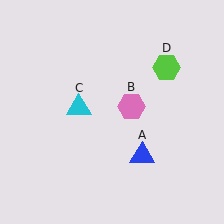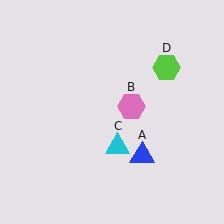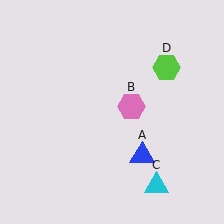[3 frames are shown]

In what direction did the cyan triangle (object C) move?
The cyan triangle (object C) moved down and to the right.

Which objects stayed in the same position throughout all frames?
Blue triangle (object A) and pink hexagon (object B) and lime hexagon (object D) remained stationary.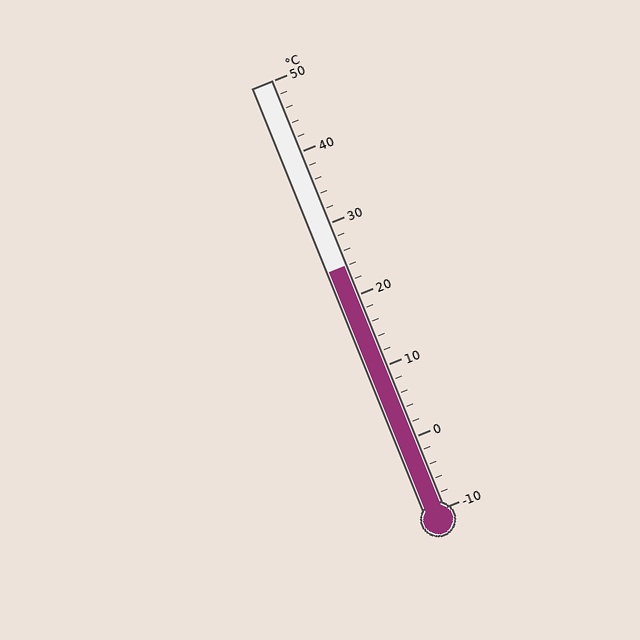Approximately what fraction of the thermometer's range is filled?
The thermometer is filled to approximately 55% of its range.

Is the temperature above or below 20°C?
The temperature is above 20°C.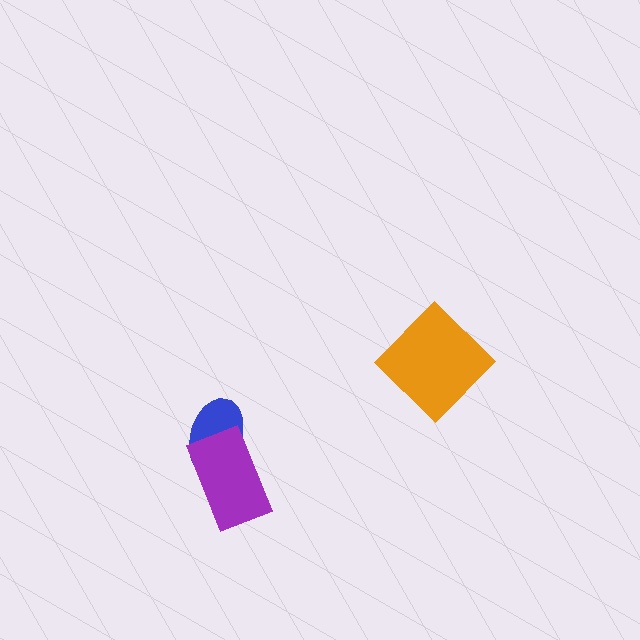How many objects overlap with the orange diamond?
0 objects overlap with the orange diamond.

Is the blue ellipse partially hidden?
Yes, it is partially covered by another shape.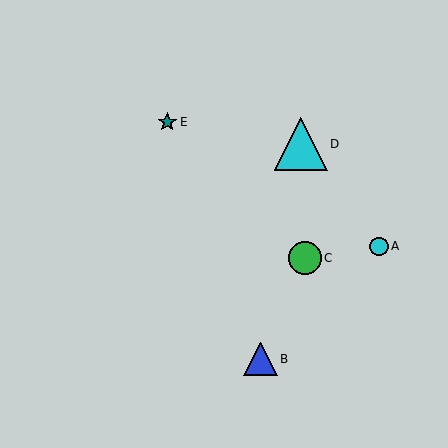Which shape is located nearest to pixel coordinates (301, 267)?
The green circle (labeled C) at (305, 258) is nearest to that location.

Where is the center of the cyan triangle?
The center of the cyan triangle is at (301, 144).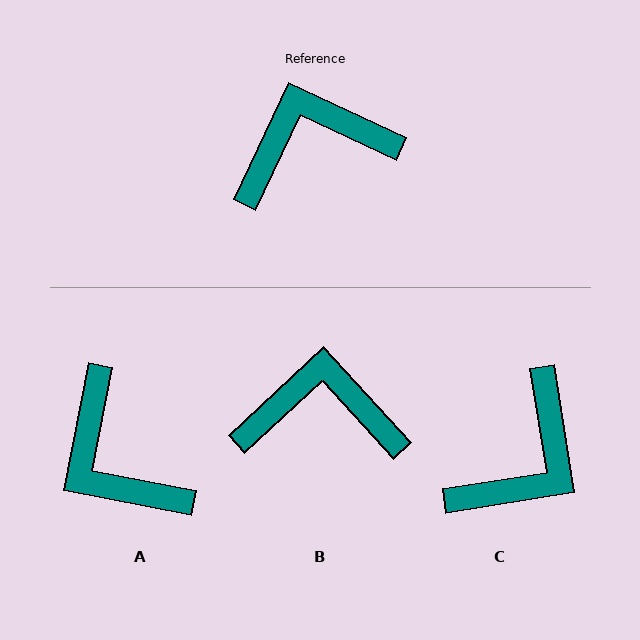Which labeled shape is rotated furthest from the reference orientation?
C, about 146 degrees away.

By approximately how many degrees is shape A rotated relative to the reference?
Approximately 104 degrees counter-clockwise.